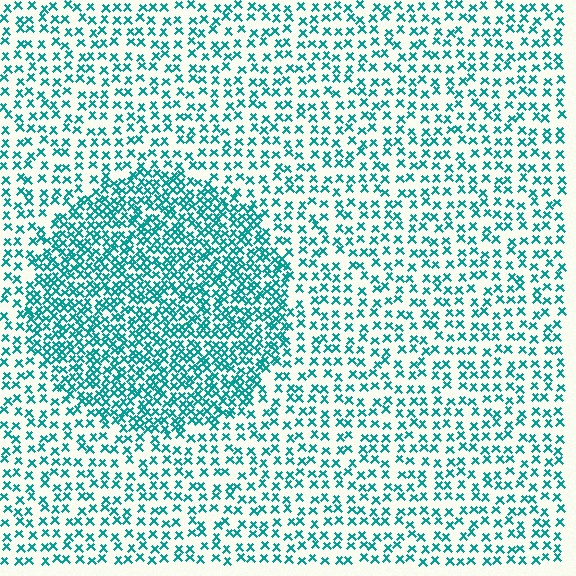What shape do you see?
I see a circle.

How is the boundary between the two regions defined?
The boundary is defined by a change in element density (approximately 2.1x ratio). All elements are the same color, size, and shape.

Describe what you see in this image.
The image contains small teal elements arranged at two different densities. A circle-shaped region is visible where the elements are more densely packed than the surrounding area.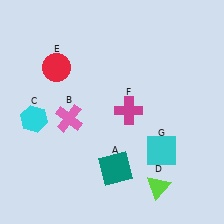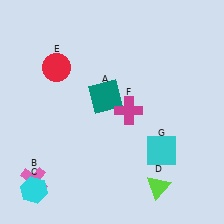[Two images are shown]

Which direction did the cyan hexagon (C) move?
The cyan hexagon (C) moved down.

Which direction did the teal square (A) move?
The teal square (A) moved up.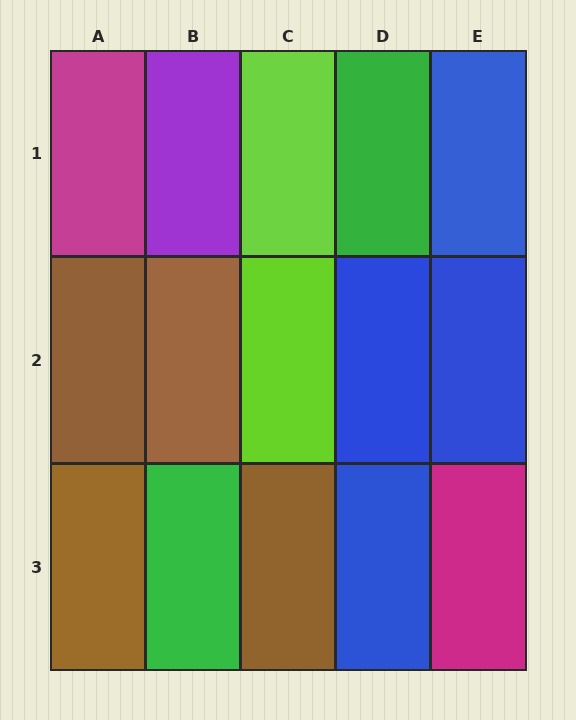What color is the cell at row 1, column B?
Purple.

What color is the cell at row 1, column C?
Lime.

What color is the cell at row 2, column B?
Brown.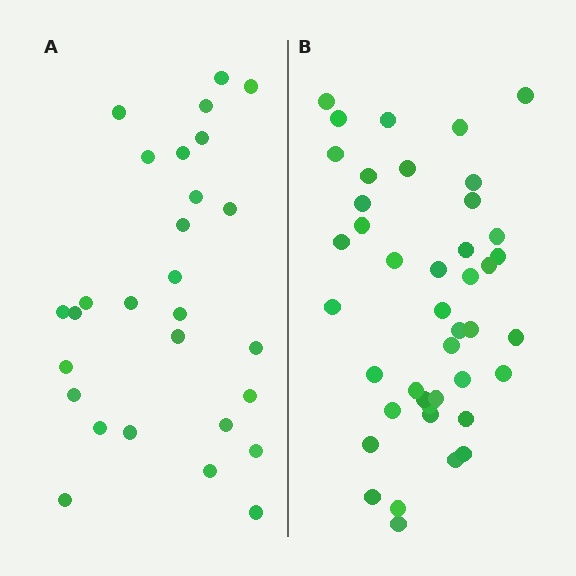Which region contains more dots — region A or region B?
Region B (the right region) has more dots.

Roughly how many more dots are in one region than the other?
Region B has approximately 15 more dots than region A.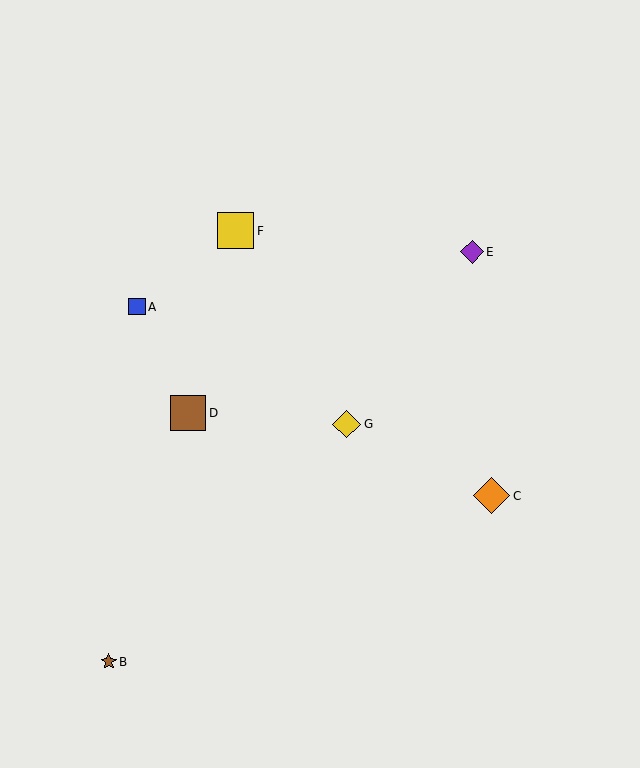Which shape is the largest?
The orange diamond (labeled C) is the largest.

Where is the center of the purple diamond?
The center of the purple diamond is at (472, 252).